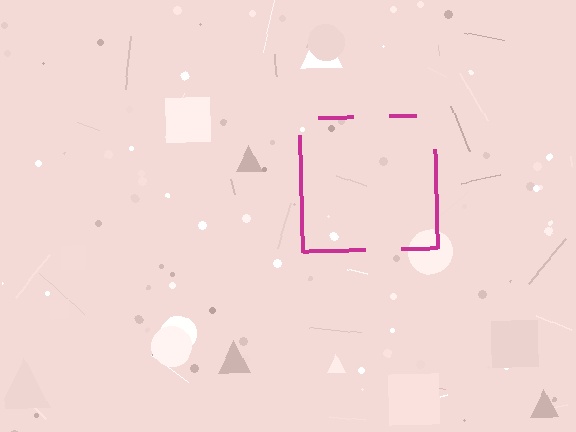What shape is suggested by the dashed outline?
The dashed outline suggests a square.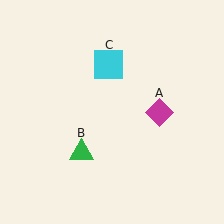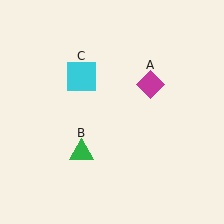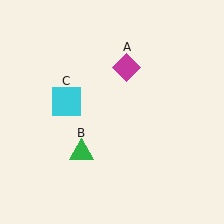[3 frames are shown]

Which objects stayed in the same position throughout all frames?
Green triangle (object B) remained stationary.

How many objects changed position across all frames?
2 objects changed position: magenta diamond (object A), cyan square (object C).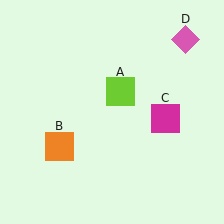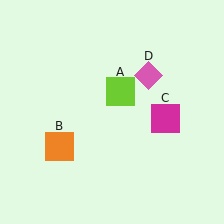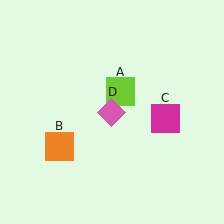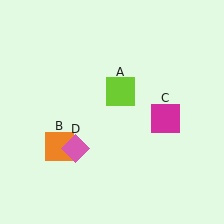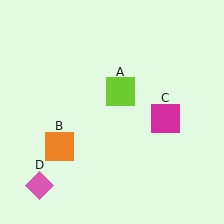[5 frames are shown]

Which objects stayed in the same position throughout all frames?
Lime square (object A) and orange square (object B) and magenta square (object C) remained stationary.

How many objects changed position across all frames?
1 object changed position: pink diamond (object D).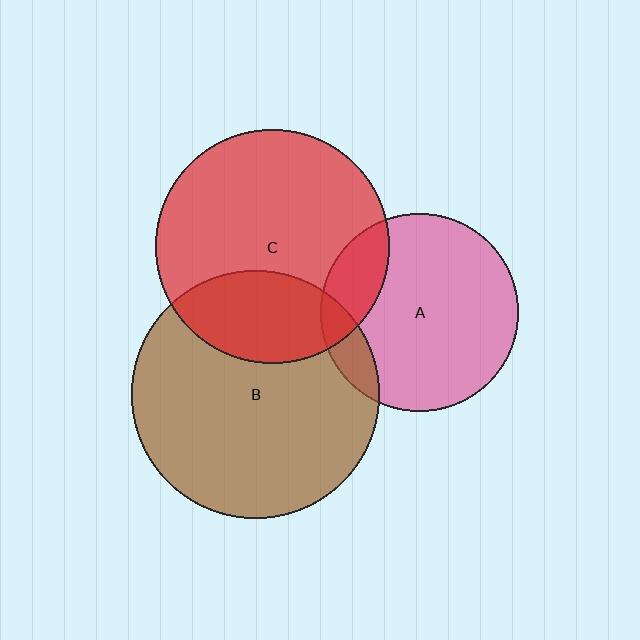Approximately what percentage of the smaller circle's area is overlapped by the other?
Approximately 30%.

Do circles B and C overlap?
Yes.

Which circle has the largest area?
Circle B (brown).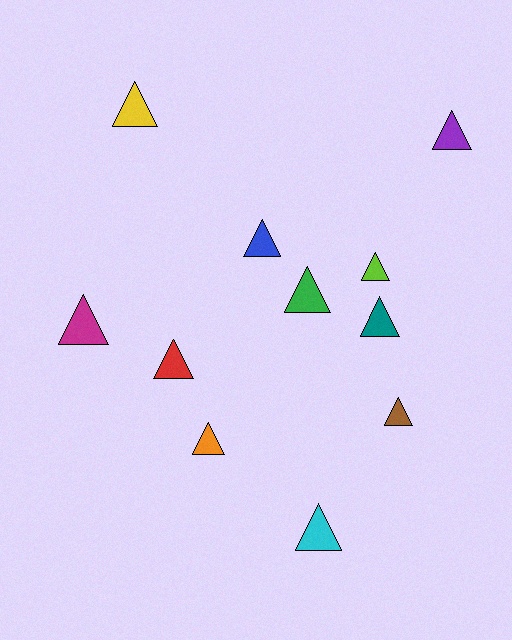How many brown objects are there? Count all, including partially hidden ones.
There is 1 brown object.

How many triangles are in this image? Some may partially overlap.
There are 11 triangles.